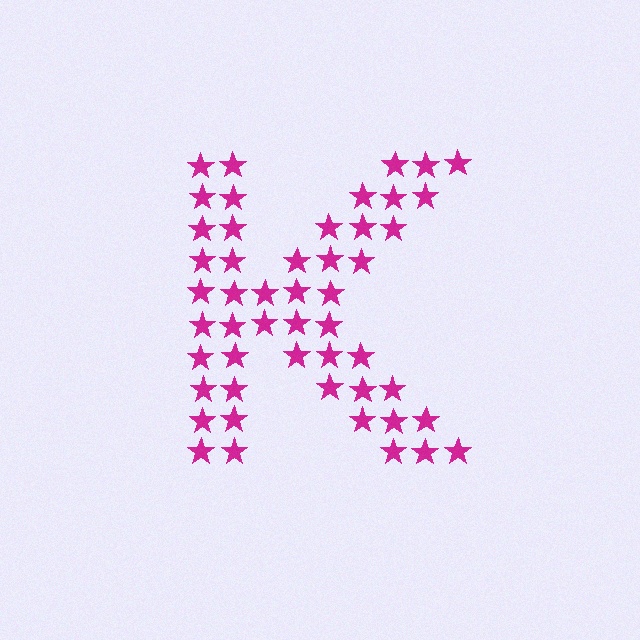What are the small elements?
The small elements are stars.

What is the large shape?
The large shape is the letter K.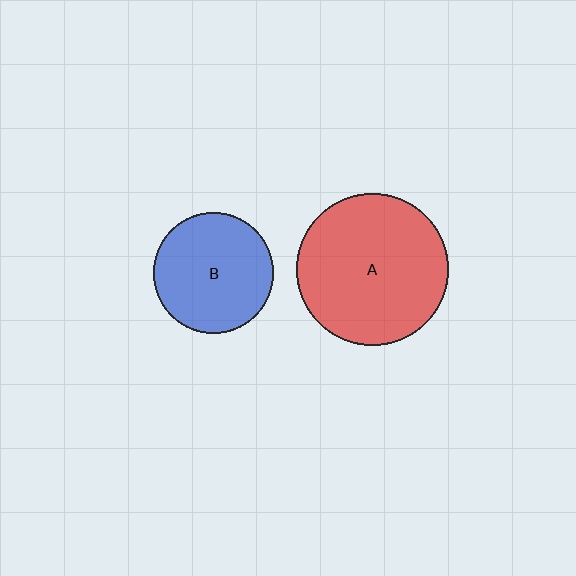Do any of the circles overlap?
No, none of the circles overlap.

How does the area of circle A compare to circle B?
Approximately 1.6 times.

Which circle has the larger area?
Circle A (red).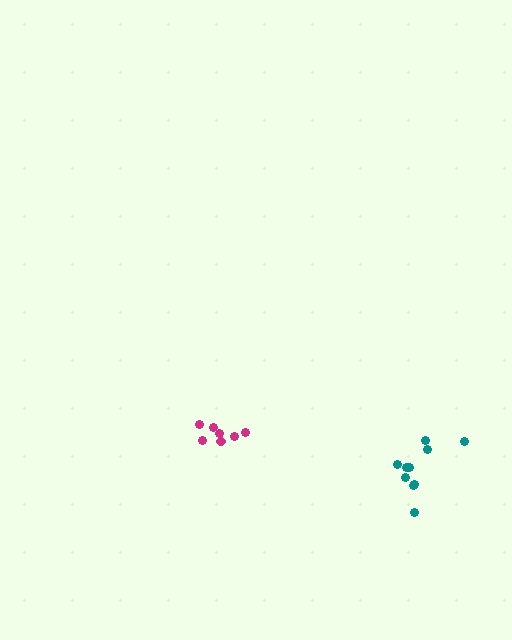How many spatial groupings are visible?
There are 2 spatial groupings.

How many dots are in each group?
Group 1: 10 dots, Group 2: 7 dots (17 total).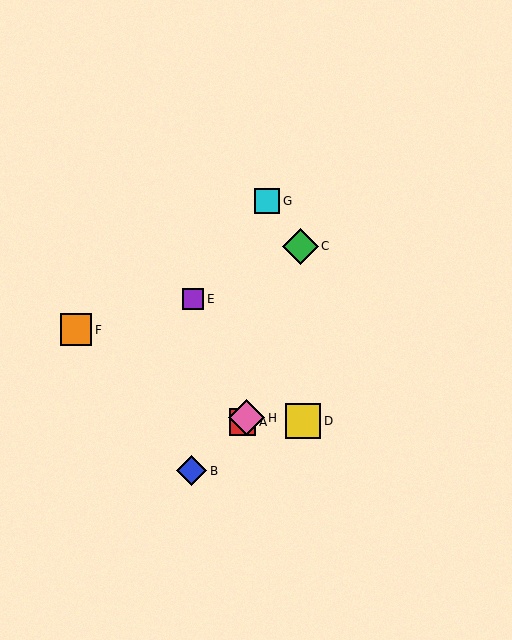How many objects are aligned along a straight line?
3 objects (A, B, H) are aligned along a straight line.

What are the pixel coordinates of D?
Object D is at (303, 421).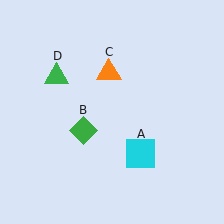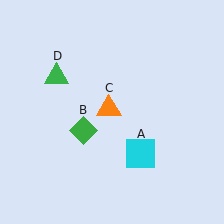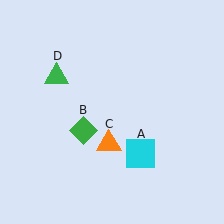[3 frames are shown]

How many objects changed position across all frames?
1 object changed position: orange triangle (object C).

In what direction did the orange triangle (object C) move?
The orange triangle (object C) moved down.